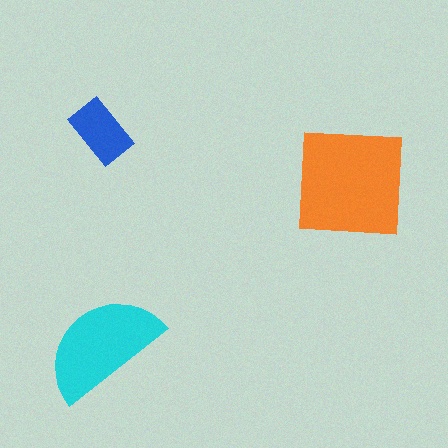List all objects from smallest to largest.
The blue rectangle, the cyan semicircle, the orange square.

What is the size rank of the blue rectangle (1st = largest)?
3rd.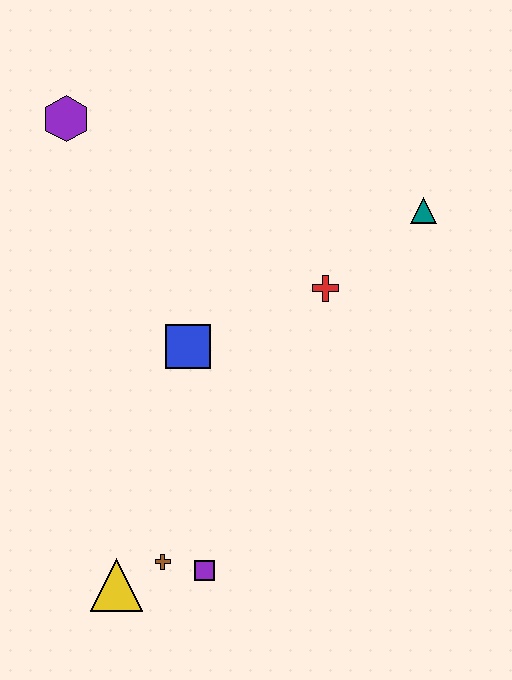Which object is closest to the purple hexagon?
The blue square is closest to the purple hexagon.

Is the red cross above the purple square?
Yes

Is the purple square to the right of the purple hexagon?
Yes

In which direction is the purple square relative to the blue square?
The purple square is below the blue square.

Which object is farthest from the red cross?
The yellow triangle is farthest from the red cross.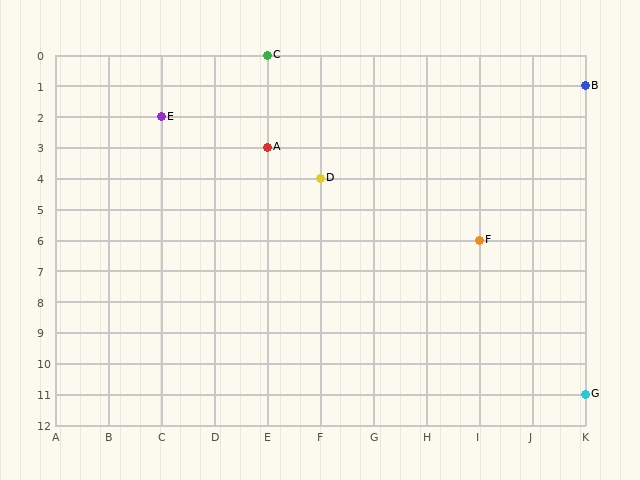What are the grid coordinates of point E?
Point E is at grid coordinates (C, 2).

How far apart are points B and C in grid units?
Points B and C are 6 columns and 1 row apart (about 6.1 grid units diagonally).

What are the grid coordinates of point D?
Point D is at grid coordinates (F, 4).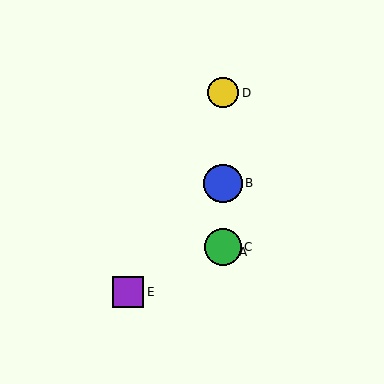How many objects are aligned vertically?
4 objects (A, B, C, D) are aligned vertically.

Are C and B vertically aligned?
Yes, both are at x≈223.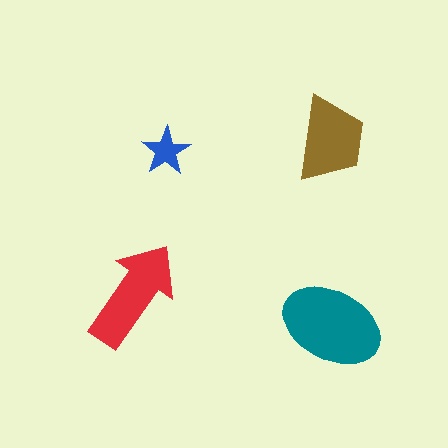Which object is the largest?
The teal ellipse.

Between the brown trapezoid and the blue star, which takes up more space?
The brown trapezoid.